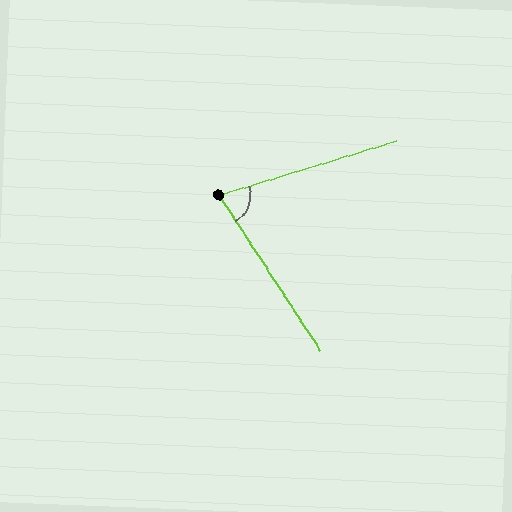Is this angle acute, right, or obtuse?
It is acute.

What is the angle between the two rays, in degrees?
Approximately 74 degrees.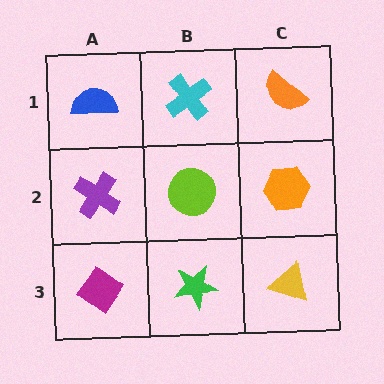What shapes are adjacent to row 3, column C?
An orange hexagon (row 2, column C), a green star (row 3, column B).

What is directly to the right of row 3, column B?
A yellow triangle.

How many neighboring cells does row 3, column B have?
3.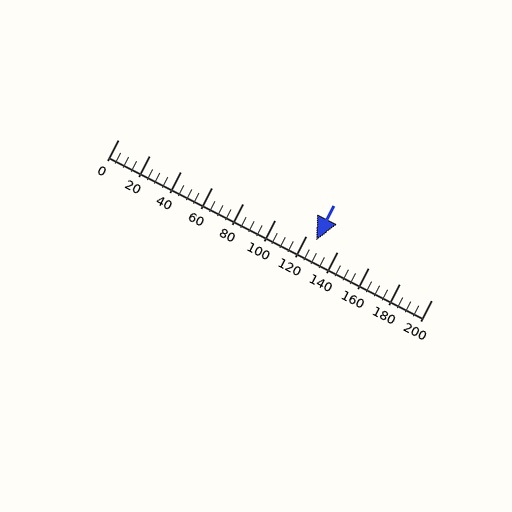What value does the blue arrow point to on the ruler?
The blue arrow points to approximately 126.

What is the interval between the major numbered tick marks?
The major tick marks are spaced 20 units apart.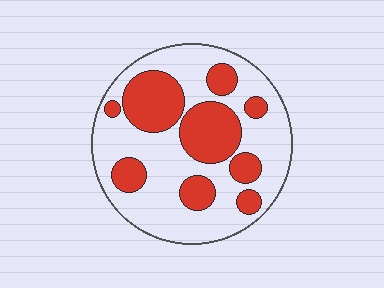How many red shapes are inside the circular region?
9.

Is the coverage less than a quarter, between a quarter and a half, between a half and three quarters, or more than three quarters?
Between a quarter and a half.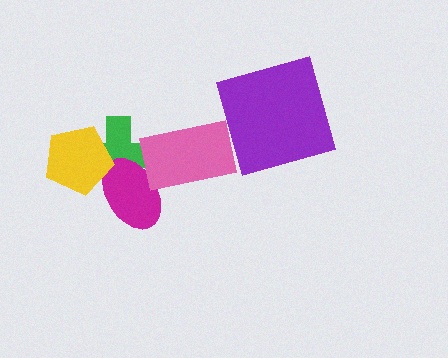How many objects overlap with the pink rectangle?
2 objects overlap with the pink rectangle.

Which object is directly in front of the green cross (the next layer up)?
The magenta ellipse is directly in front of the green cross.